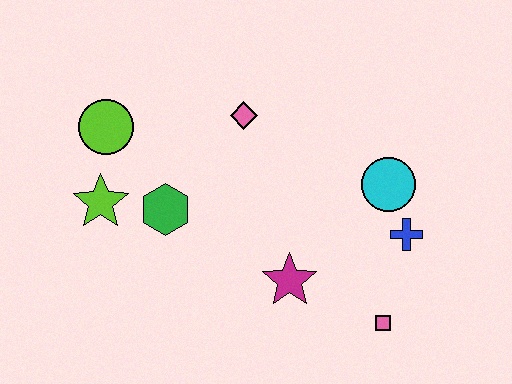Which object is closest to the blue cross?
The cyan circle is closest to the blue cross.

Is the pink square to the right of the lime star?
Yes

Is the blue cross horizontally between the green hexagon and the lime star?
No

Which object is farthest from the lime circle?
The pink square is farthest from the lime circle.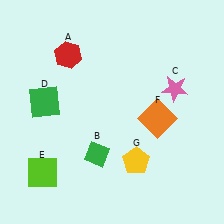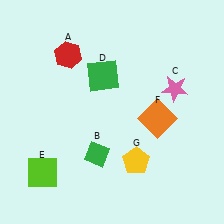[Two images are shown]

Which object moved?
The green square (D) moved right.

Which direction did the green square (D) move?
The green square (D) moved right.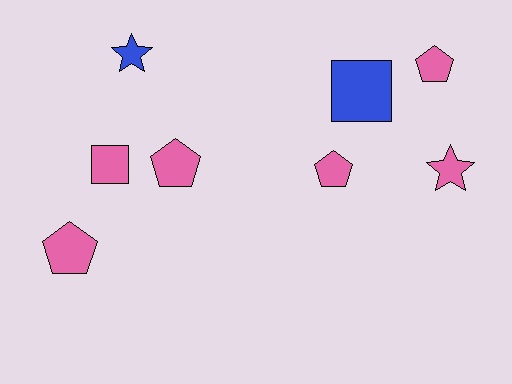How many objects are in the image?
There are 8 objects.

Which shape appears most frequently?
Pentagon, with 4 objects.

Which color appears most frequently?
Pink, with 6 objects.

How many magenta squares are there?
There are no magenta squares.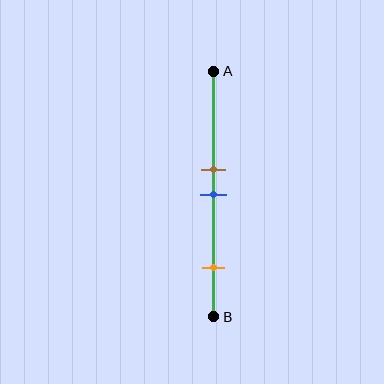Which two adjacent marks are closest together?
The brown and blue marks are the closest adjacent pair.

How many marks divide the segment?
There are 3 marks dividing the segment.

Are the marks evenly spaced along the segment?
No, the marks are not evenly spaced.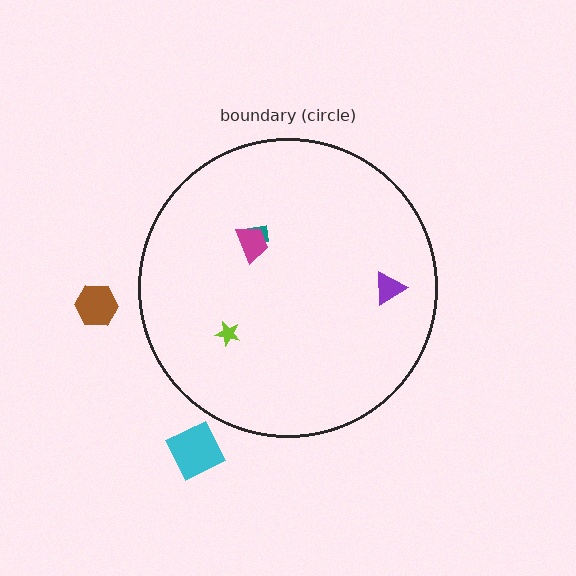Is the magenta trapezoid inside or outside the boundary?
Inside.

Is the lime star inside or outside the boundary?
Inside.